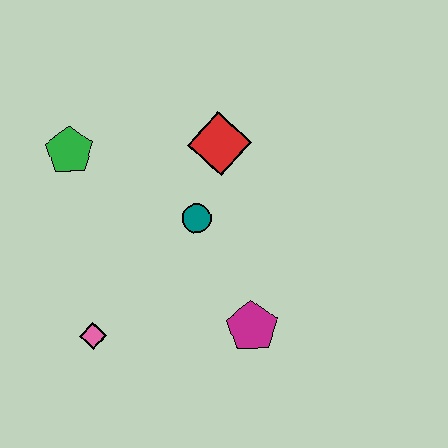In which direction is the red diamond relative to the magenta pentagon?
The red diamond is above the magenta pentagon.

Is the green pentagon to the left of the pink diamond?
Yes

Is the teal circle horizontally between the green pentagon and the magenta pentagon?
Yes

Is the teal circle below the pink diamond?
No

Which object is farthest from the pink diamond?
The red diamond is farthest from the pink diamond.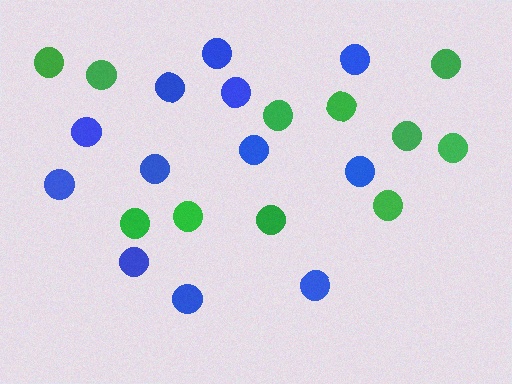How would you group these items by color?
There are 2 groups: one group of green circles (11) and one group of blue circles (12).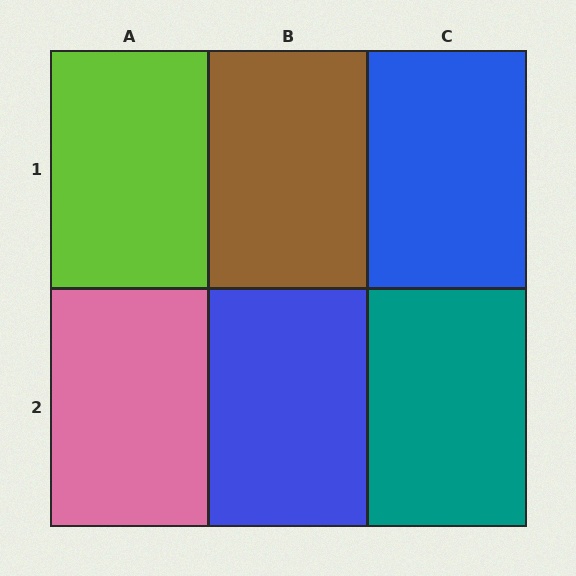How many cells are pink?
1 cell is pink.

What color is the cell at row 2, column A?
Pink.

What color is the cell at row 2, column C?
Teal.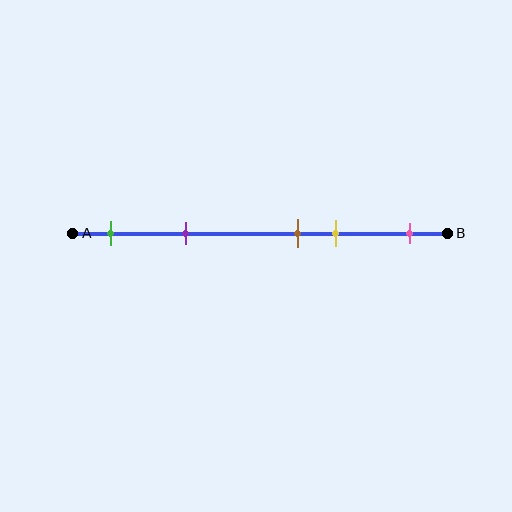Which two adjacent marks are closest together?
The brown and yellow marks are the closest adjacent pair.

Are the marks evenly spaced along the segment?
No, the marks are not evenly spaced.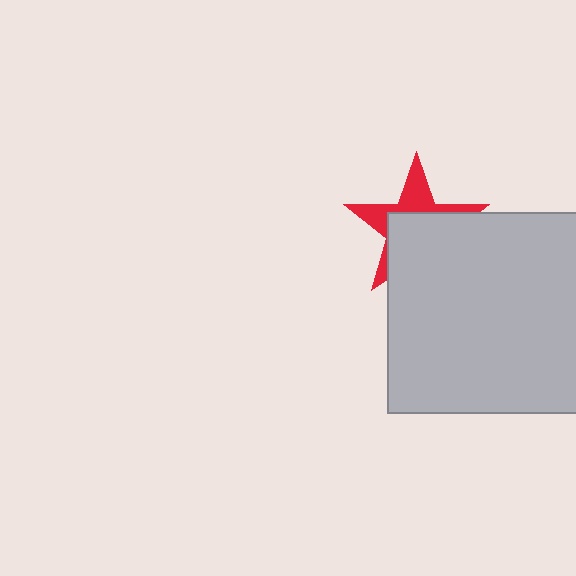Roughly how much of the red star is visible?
A small part of it is visible (roughly 41%).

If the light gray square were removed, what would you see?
You would see the complete red star.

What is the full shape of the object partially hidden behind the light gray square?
The partially hidden object is a red star.